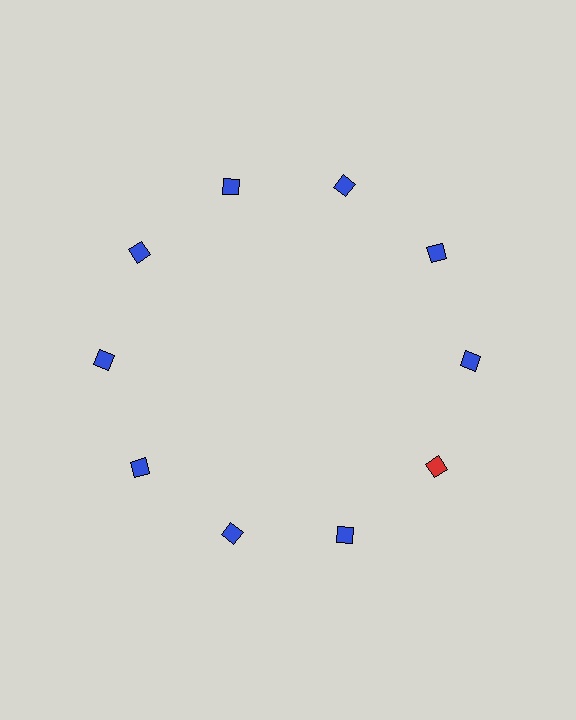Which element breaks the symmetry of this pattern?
The red diamond at roughly the 4 o'clock position breaks the symmetry. All other shapes are blue diamonds.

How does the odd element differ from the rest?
It has a different color: red instead of blue.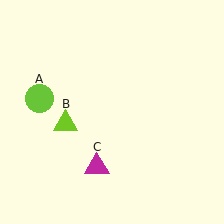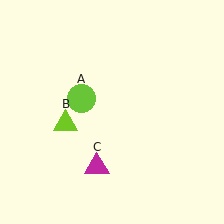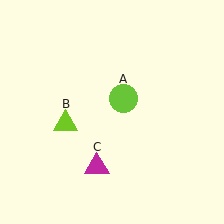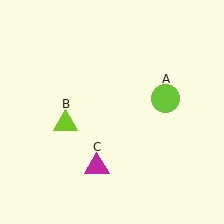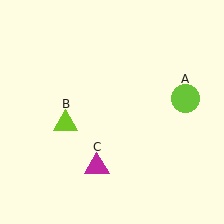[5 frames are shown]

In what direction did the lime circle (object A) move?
The lime circle (object A) moved right.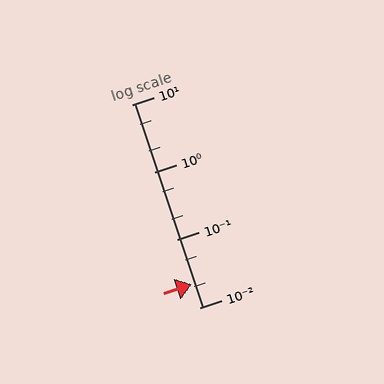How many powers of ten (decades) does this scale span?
The scale spans 3 decades, from 0.01 to 10.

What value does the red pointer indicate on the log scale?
The pointer indicates approximately 0.022.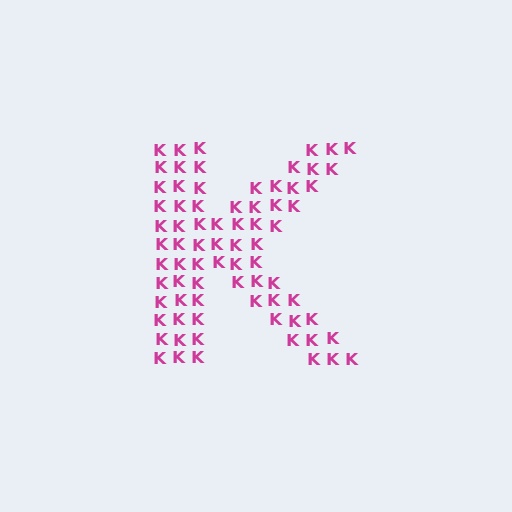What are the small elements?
The small elements are letter K's.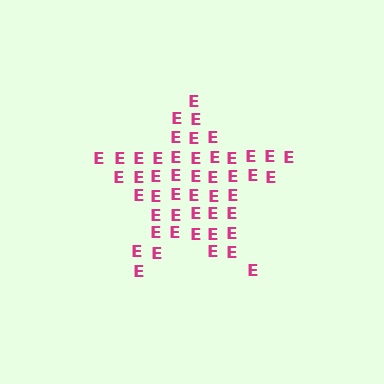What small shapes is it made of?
It is made of small letter E's.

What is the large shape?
The large shape is a star.